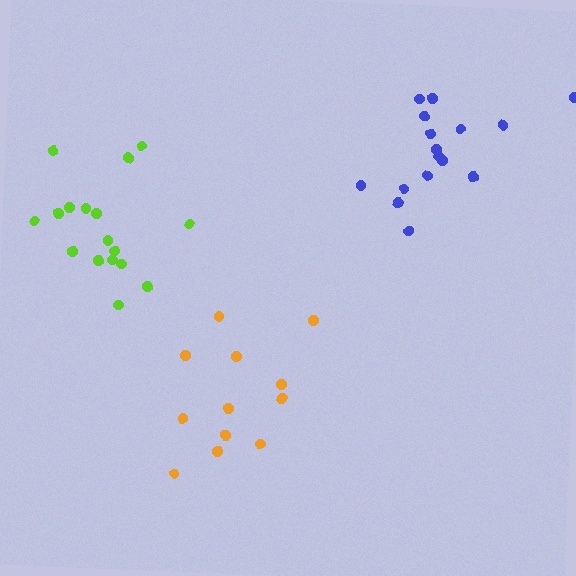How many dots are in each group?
Group 1: 17 dots, Group 2: 12 dots, Group 3: 16 dots (45 total).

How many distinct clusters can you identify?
There are 3 distinct clusters.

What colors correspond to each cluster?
The clusters are colored: lime, orange, blue.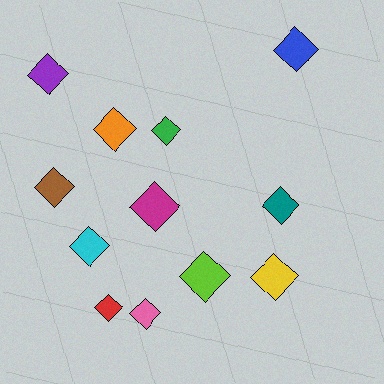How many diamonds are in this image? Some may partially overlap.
There are 12 diamonds.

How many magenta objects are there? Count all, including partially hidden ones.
There is 1 magenta object.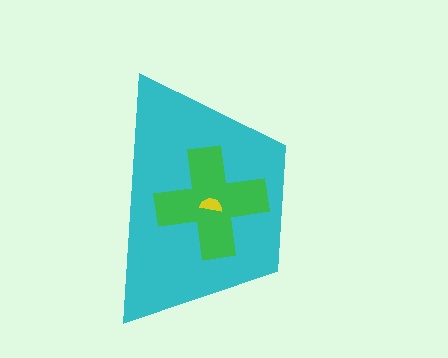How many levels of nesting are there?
3.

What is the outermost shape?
The cyan trapezoid.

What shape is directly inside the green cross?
The yellow semicircle.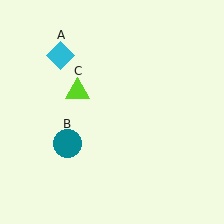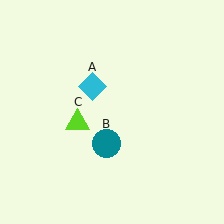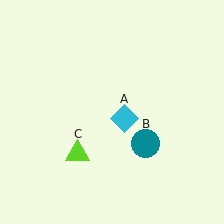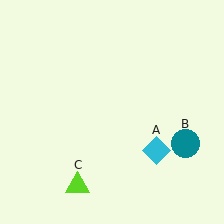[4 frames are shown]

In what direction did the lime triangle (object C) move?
The lime triangle (object C) moved down.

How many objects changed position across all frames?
3 objects changed position: cyan diamond (object A), teal circle (object B), lime triangle (object C).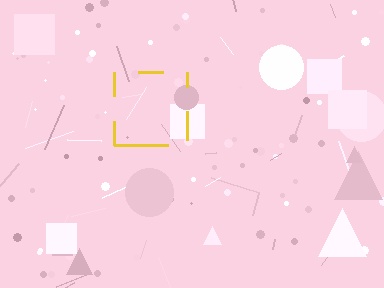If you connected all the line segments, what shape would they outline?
They would outline a square.